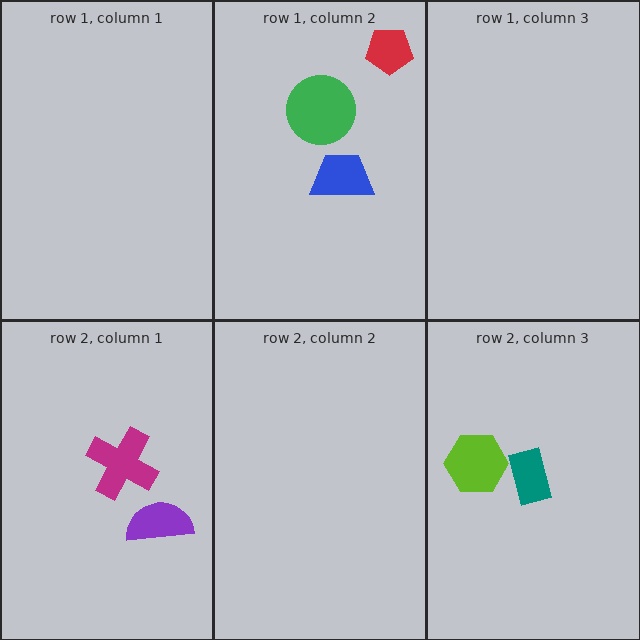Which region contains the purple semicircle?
The row 2, column 1 region.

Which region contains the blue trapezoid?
The row 1, column 2 region.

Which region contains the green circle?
The row 1, column 2 region.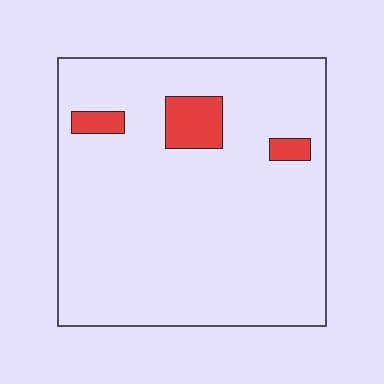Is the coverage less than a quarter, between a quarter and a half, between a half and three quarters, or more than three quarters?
Less than a quarter.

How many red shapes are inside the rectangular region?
3.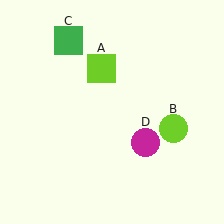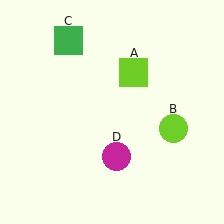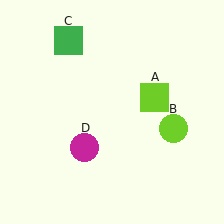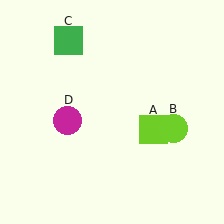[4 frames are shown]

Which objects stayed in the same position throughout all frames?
Lime circle (object B) and green square (object C) remained stationary.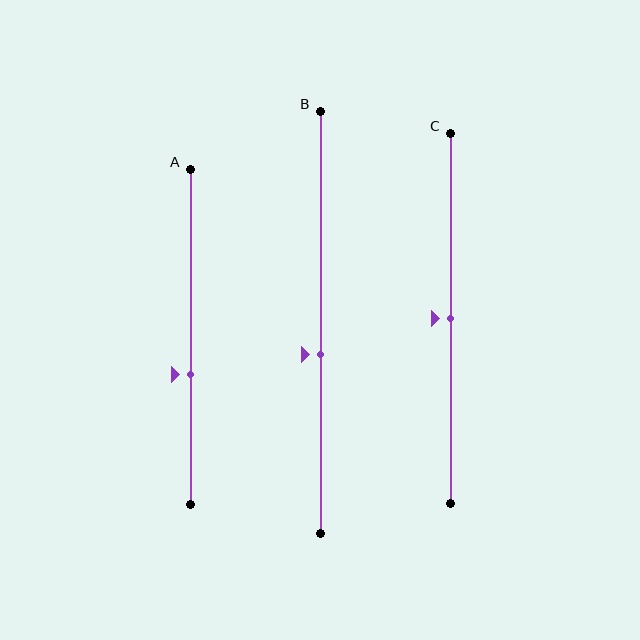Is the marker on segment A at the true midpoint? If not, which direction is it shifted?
No, the marker on segment A is shifted downward by about 11% of the segment length.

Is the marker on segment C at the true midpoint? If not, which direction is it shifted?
Yes, the marker on segment C is at the true midpoint.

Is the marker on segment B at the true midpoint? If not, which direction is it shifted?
No, the marker on segment B is shifted downward by about 8% of the segment length.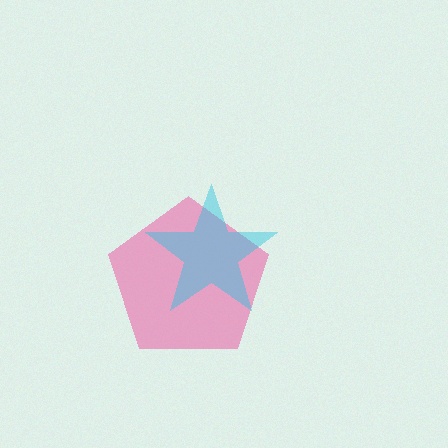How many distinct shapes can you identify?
There are 2 distinct shapes: a pink pentagon, a cyan star.